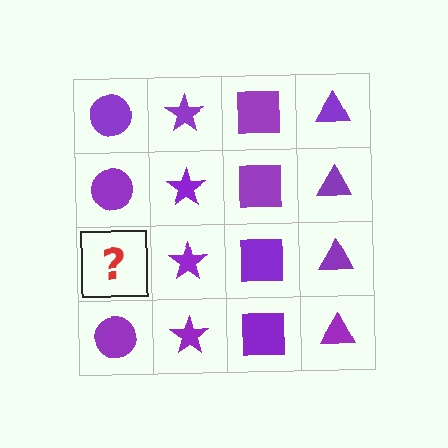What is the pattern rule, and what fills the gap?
The rule is that each column has a consistent shape. The gap should be filled with a purple circle.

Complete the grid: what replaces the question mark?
The question mark should be replaced with a purple circle.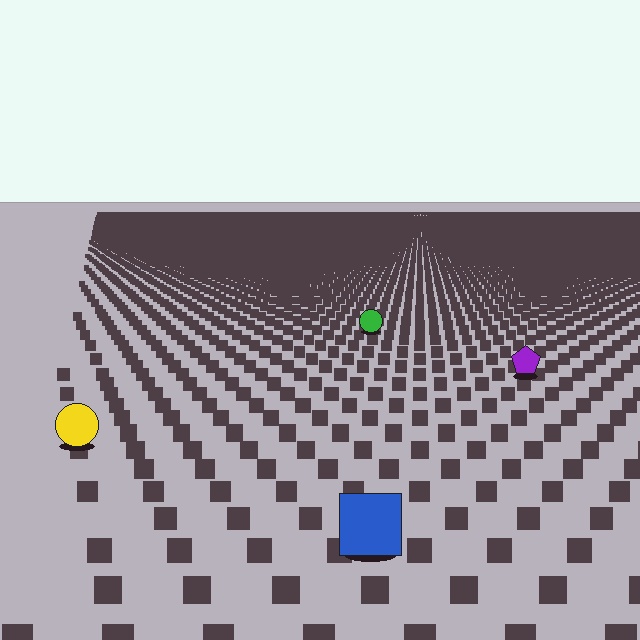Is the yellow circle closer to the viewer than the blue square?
No. The blue square is closer — you can tell from the texture gradient: the ground texture is coarser near it.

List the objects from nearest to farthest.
From nearest to farthest: the blue square, the yellow circle, the purple pentagon, the green circle.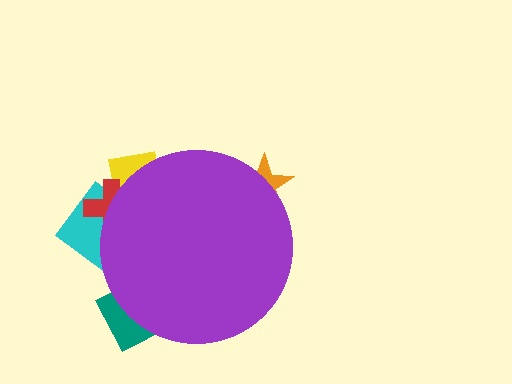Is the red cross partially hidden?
Yes, the red cross is partially hidden behind the purple circle.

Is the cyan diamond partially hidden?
Yes, the cyan diamond is partially hidden behind the purple circle.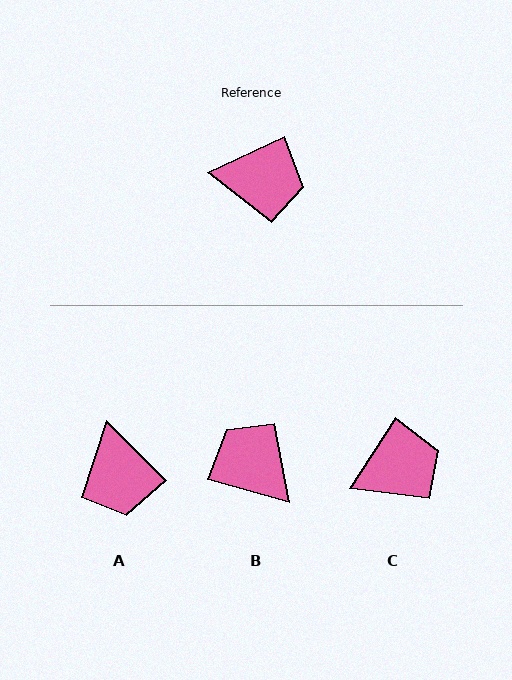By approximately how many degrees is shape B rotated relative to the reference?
Approximately 139 degrees counter-clockwise.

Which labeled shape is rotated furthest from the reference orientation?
B, about 139 degrees away.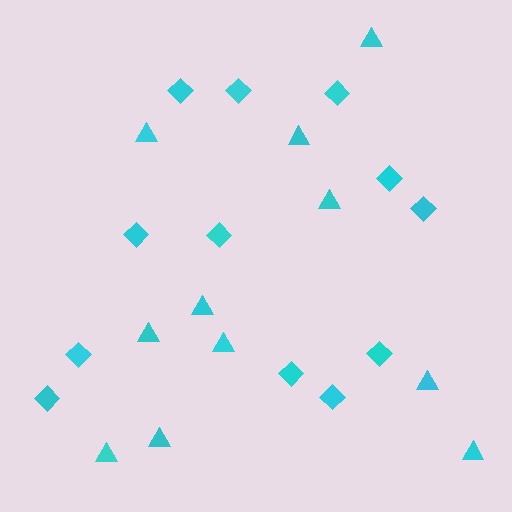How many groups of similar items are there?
There are 2 groups: one group of diamonds (12) and one group of triangles (11).